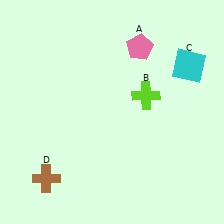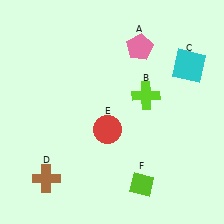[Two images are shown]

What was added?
A red circle (E), a lime diamond (F) were added in Image 2.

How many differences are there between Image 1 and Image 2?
There are 2 differences between the two images.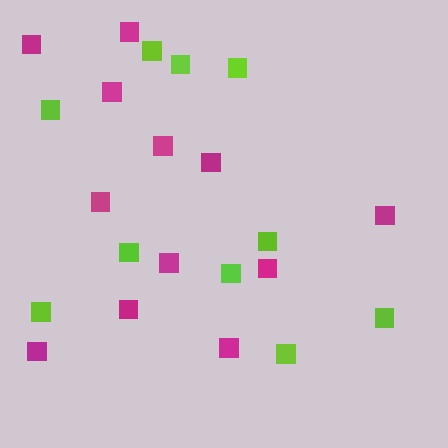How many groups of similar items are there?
There are 2 groups: one group of lime squares (10) and one group of magenta squares (12).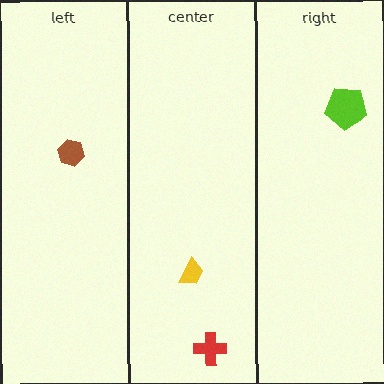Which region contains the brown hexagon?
The left region.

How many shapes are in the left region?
1.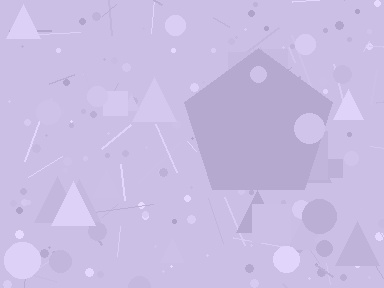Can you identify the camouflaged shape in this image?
The camouflaged shape is a pentagon.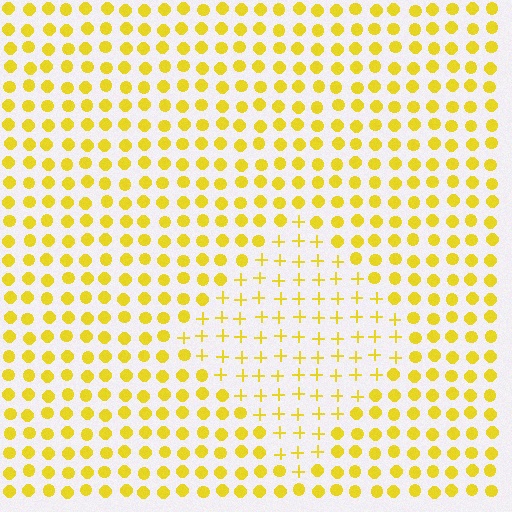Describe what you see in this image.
The image is filled with small yellow elements arranged in a uniform grid. A diamond-shaped region contains plus signs, while the surrounding area contains circles. The boundary is defined purely by the change in element shape.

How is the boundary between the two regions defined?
The boundary is defined by a change in element shape: plus signs inside vs. circles outside. All elements share the same color and spacing.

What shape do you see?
I see a diamond.